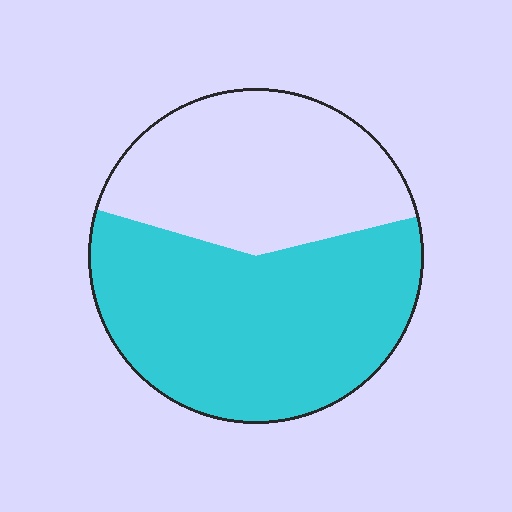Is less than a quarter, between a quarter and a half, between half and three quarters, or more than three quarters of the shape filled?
Between half and three quarters.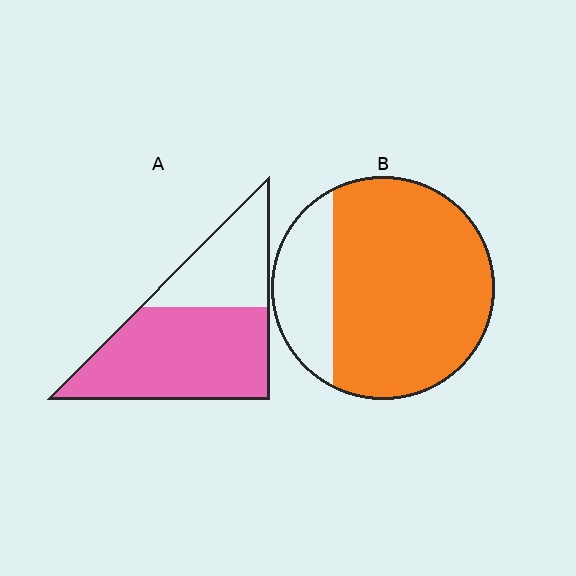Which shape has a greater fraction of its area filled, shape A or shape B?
Shape B.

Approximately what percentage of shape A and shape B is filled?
A is approximately 65% and B is approximately 75%.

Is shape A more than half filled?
Yes.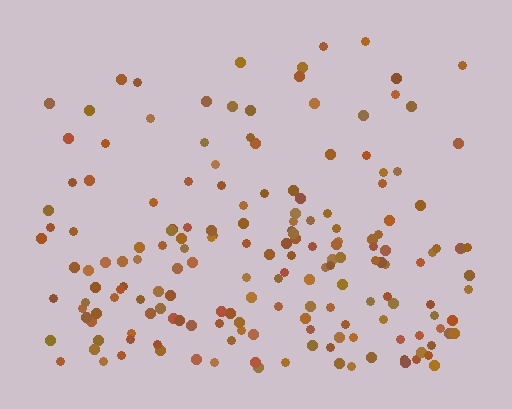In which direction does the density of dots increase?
From top to bottom, with the bottom side densest.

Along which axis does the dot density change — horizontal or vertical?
Vertical.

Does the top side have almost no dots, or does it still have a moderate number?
Still a moderate number, just noticeably fewer than the bottom.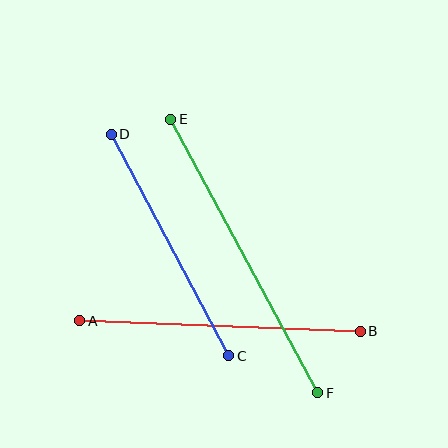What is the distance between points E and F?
The distance is approximately 310 pixels.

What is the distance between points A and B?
The distance is approximately 281 pixels.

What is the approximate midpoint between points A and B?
The midpoint is at approximately (220, 326) pixels.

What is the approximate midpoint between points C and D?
The midpoint is at approximately (170, 245) pixels.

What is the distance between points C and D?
The distance is approximately 251 pixels.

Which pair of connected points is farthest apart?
Points E and F are farthest apart.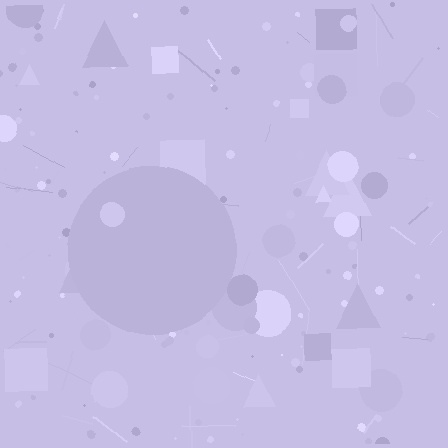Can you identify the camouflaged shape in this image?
The camouflaged shape is a circle.